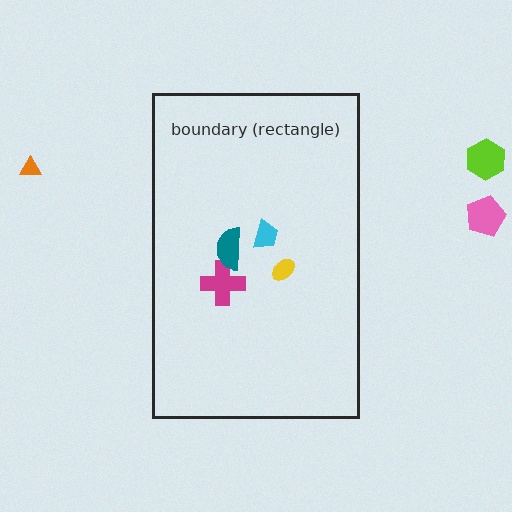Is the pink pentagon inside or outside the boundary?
Outside.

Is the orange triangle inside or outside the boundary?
Outside.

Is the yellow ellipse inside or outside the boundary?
Inside.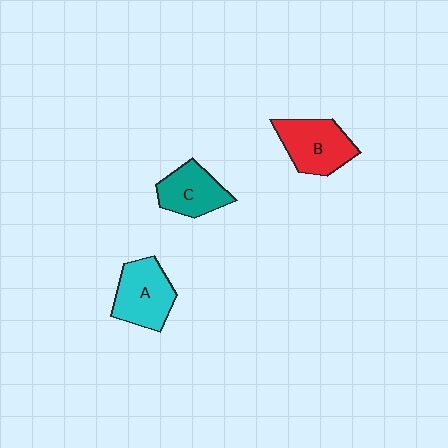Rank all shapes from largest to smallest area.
From largest to smallest: B (red), A (cyan), C (teal).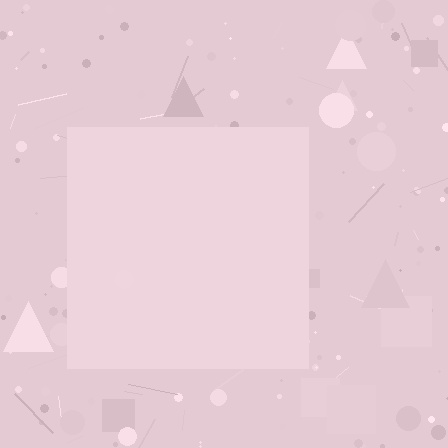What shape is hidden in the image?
A square is hidden in the image.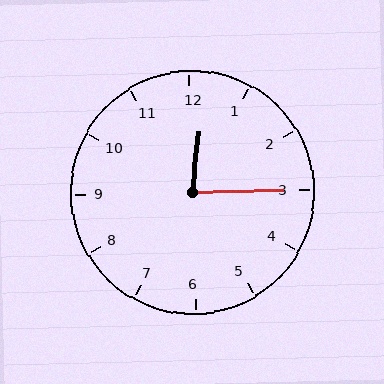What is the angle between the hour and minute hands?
Approximately 82 degrees.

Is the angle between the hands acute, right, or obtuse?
It is acute.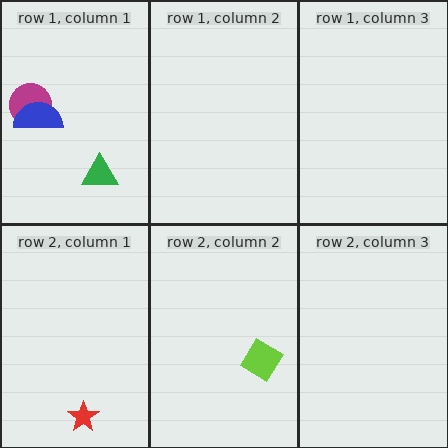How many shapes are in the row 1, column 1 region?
3.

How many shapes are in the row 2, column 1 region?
1.